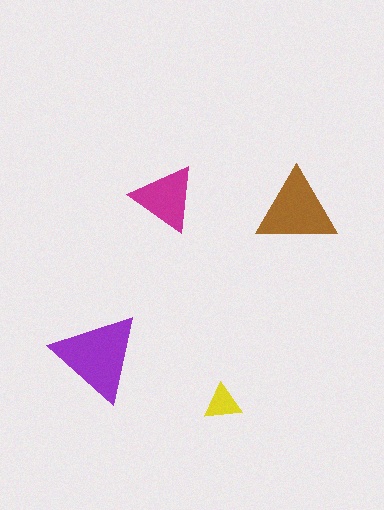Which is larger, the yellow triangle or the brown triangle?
The brown one.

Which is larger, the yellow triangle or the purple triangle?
The purple one.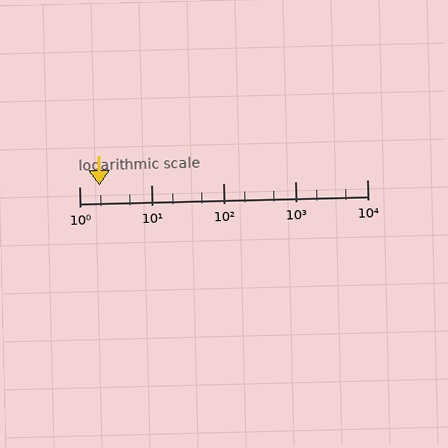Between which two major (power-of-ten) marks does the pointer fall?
The pointer is between 1 and 10.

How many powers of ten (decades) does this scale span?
The scale spans 4 decades, from 1 to 10000.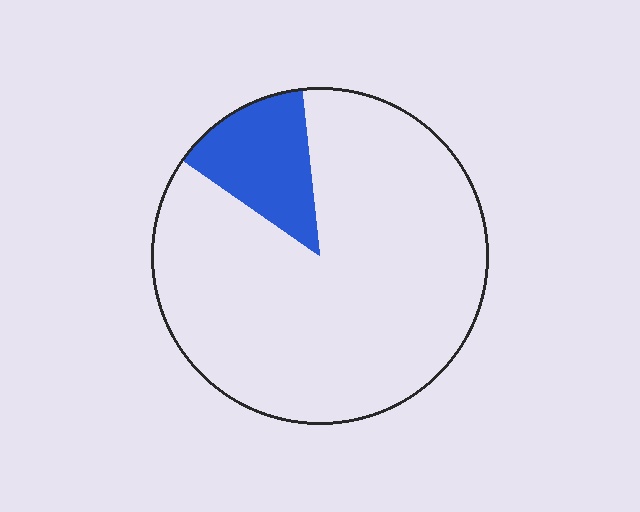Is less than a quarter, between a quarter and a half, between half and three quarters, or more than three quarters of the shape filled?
Less than a quarter.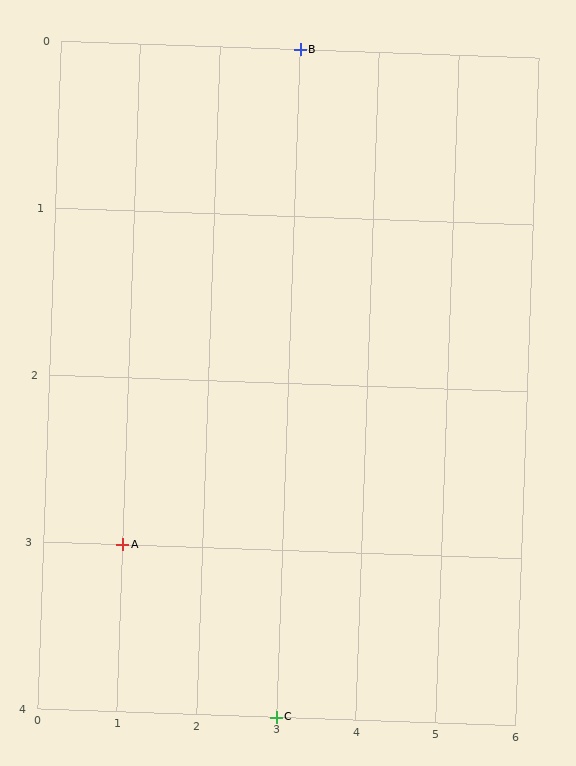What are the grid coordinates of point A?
Point A is at grid coordinates (1, 3).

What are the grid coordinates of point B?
Point B is at grid coordinates (3, 0).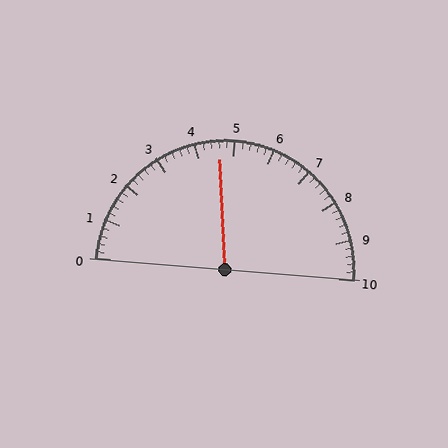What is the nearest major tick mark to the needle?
The nearest major tick mark is 5.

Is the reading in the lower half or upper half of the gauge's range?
The reading is in the lower half of the range (0 to 10).